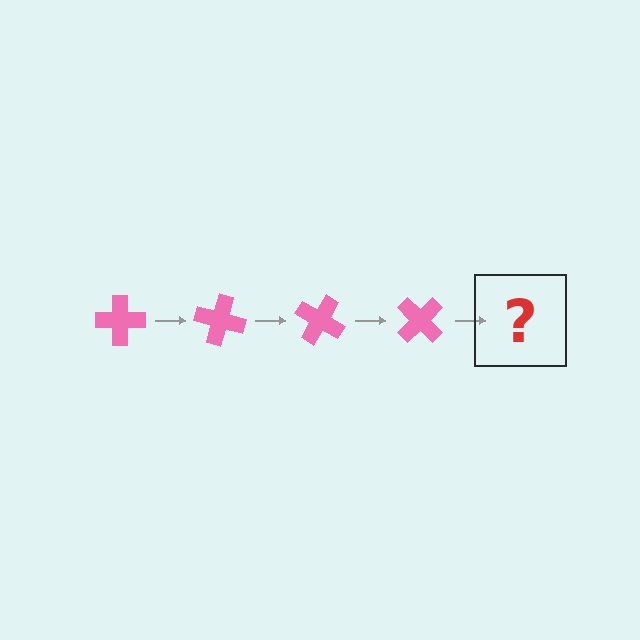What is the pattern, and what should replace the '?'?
The pattern is that the cross rotates 15 degrees each step. The '?' should be a pink cross rotated 60 degrees.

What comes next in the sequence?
The next element should be a pink cross rotated 60 degrees.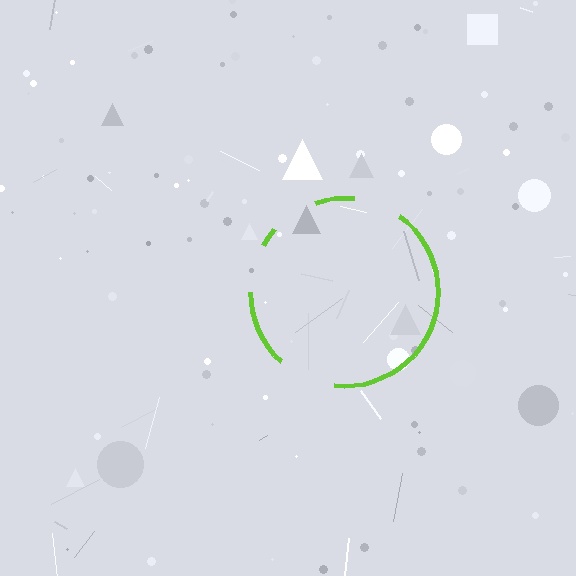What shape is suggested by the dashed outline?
The dashed outline suggests a circle.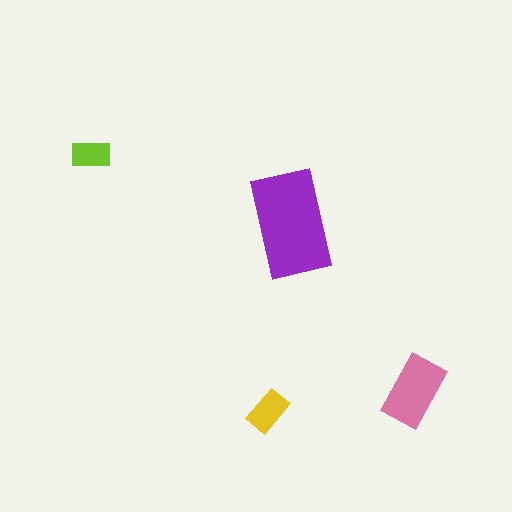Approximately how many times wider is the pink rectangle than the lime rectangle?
About 2 times wider.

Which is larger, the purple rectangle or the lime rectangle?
The purple one.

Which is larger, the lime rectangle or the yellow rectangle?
The yellow one.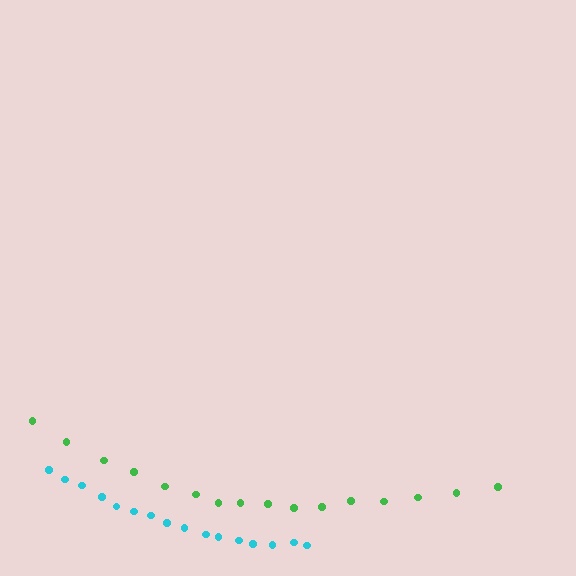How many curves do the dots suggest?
There are 2 distinct paths.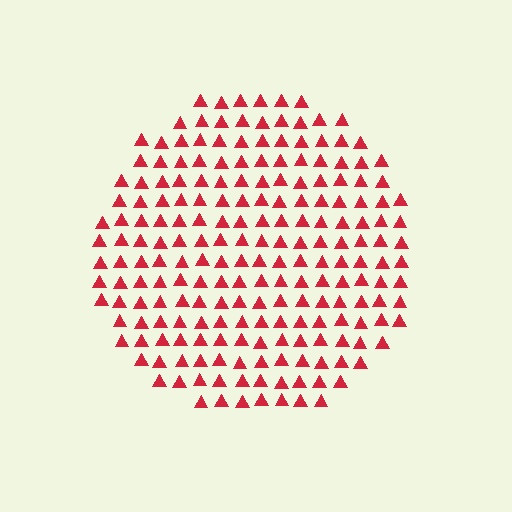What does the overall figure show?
The overall figure shows a circle.